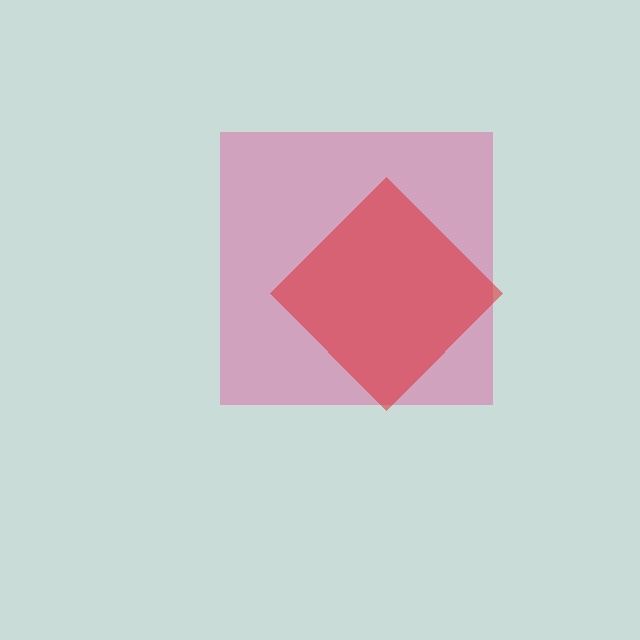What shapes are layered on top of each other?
The layered shapes are: a pink square, a red diamond.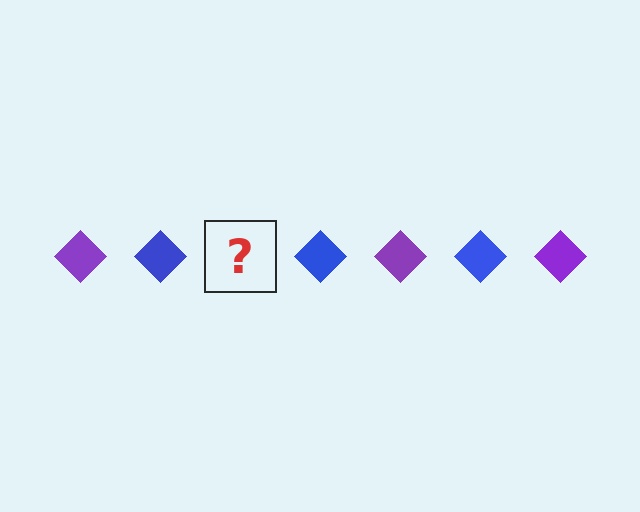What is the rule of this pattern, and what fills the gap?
The rule is that the pattern cycles through purple, blue diamonds. The gap should be filled with a purple diamond.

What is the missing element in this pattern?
The missing element is a purple diamond.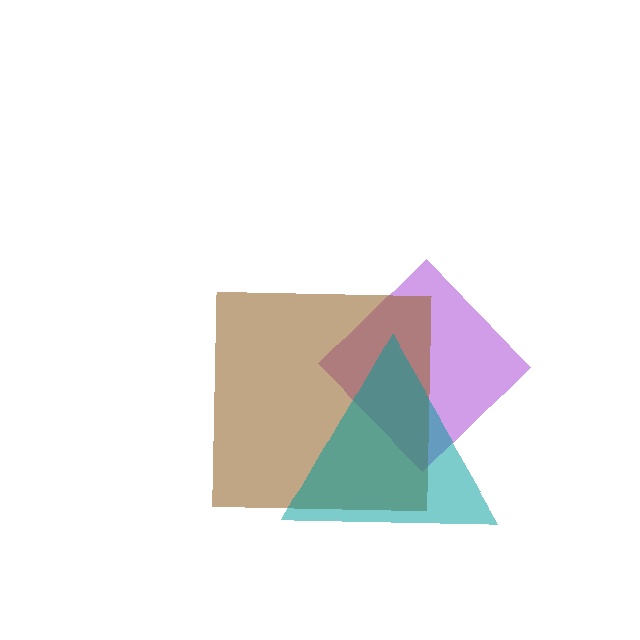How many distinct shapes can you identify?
There are 3 distinct shapes: a purple diamond, a brown square, a teal triangle.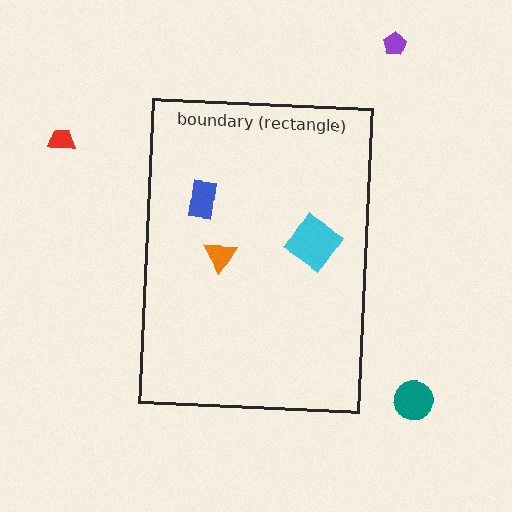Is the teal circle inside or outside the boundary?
Outside.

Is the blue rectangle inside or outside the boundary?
Inside.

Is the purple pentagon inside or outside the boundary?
Outside.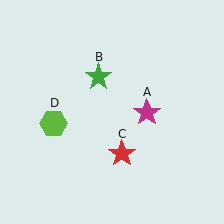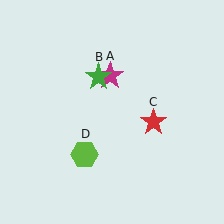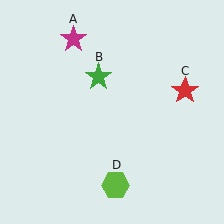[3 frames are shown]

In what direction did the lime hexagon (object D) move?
The lime hexagon (object D) moved down and to the right.